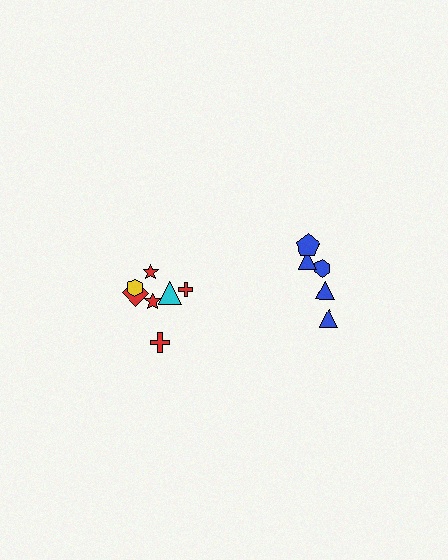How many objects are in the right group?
There are 5 objects.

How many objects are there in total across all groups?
There are 12 objects.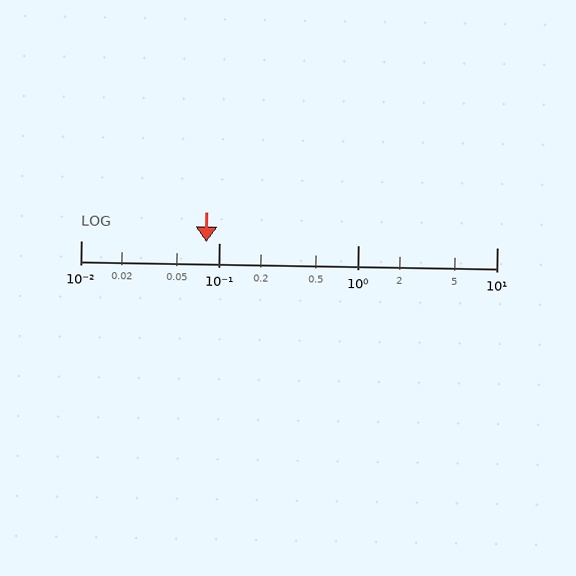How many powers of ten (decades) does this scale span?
The scale spans 3 decades, from 0.01 to 10.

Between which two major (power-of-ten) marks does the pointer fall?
The pointer is between 0.01 and 0.1.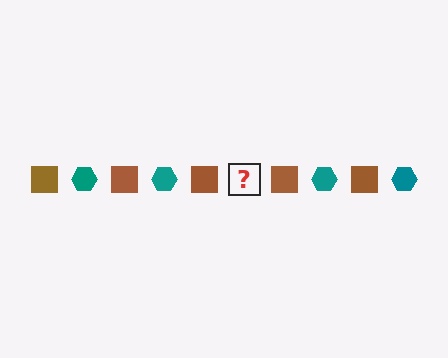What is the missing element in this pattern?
The missing element is a teal hexagon.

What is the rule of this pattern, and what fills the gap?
The rule is that the pattern alternates between brown square and teal hexagon. The gap should be filled with a teal hexagon.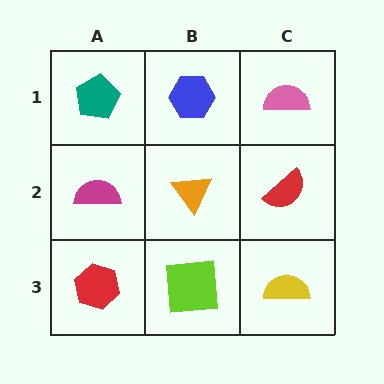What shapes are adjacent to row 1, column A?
A magenta semicircle (row 2, column A), a blue hexagon (row 1, column B).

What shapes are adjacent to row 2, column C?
A pink semicircle (row 1, column C), a yellow semicircle (row 3, column C), an orange triangle (row 2, column B).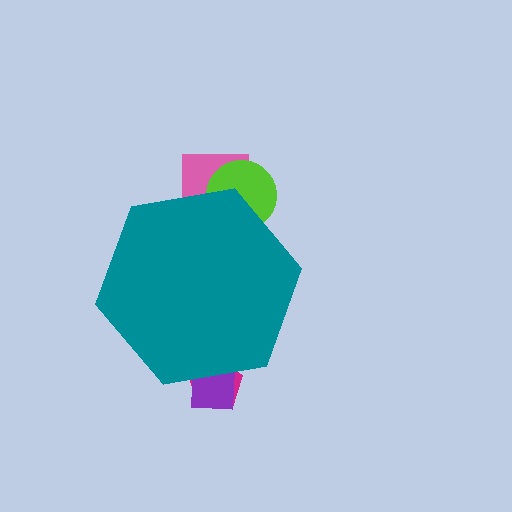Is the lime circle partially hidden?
Yes, the lime circle is partially hidden behind the teal hexagon.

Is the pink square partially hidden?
Yes, the pink square is partially hidden behind the teal hexagon.